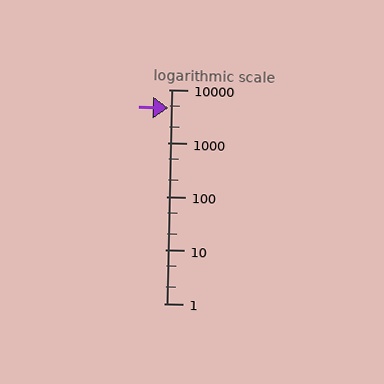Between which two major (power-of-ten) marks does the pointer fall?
The pointer is between 1000 and 10000.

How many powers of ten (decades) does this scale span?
The scale spans 4 decades, from 1 to 10000.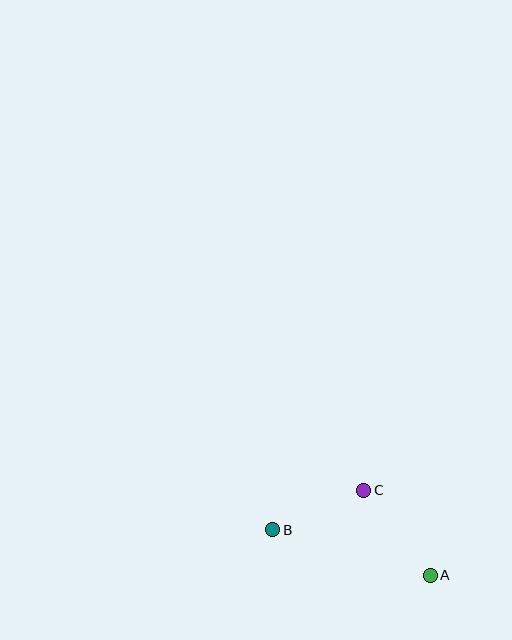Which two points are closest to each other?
Points B and C are closest to each other.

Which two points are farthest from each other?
Points A and B are farthest from each other.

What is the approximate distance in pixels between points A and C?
The distance between A and C is approximately 108 pixels.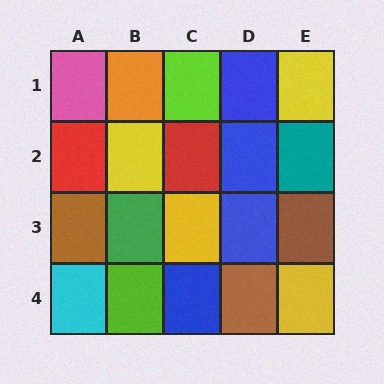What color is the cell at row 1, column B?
Orange.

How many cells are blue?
4 cells are blue.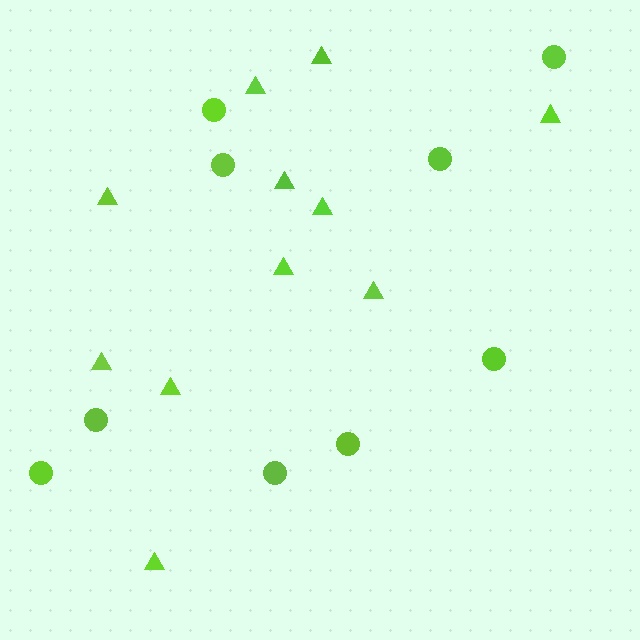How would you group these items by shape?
There are 2 groups: one group of triangles (11) and one group of circles (9).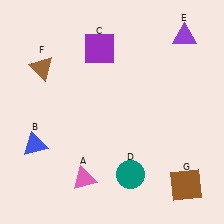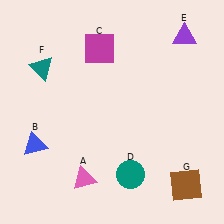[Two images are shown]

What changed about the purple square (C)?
In Image 1, C is purple. In Image 2, it changed to magenta.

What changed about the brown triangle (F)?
In Image 1, F is brown. In Image 2, it changed to teal.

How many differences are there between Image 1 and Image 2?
There are 2 differences between the two images.